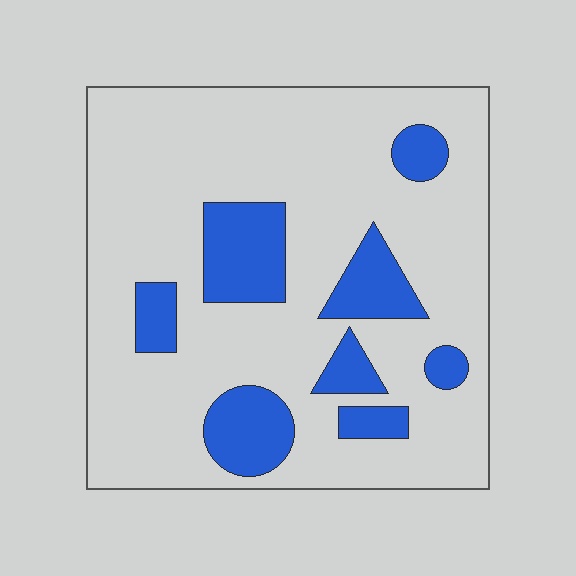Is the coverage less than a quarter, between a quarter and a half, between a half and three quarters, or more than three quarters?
Less than a quarter.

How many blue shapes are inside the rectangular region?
8.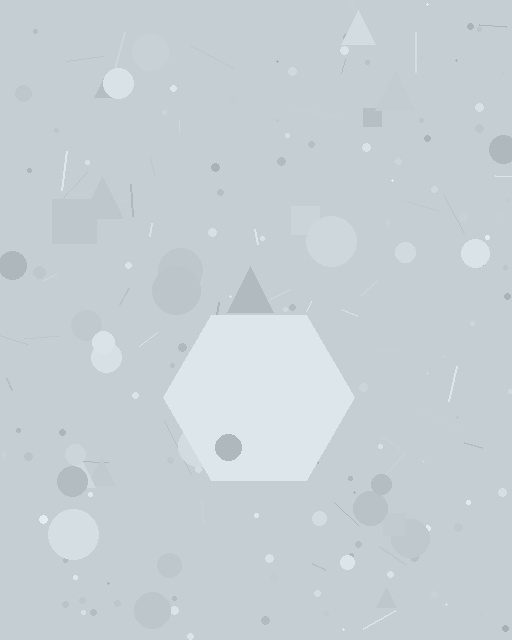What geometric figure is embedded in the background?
A hexagon is embedded in the background.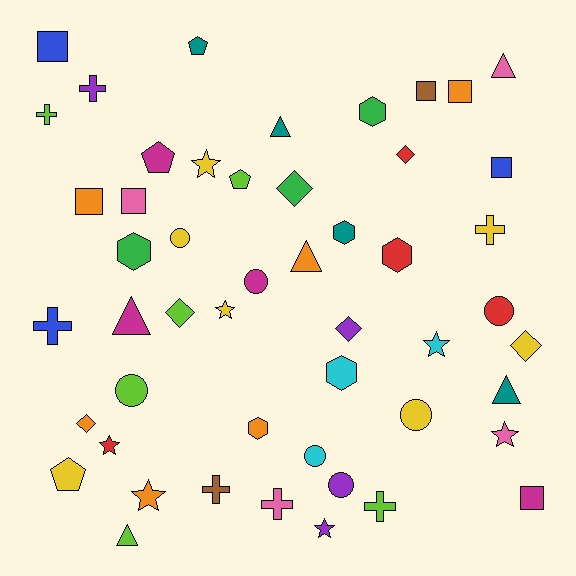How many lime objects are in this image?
There are 6 lime objects.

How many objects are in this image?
There are 50 objects.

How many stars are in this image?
There are 7 stars.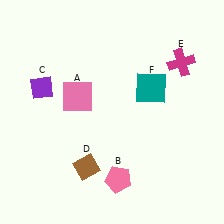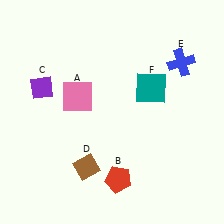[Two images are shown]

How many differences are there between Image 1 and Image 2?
There are 2 differences between the two images.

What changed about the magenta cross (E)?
In Image 1, E is magenta. In Image 2, it changed to blue.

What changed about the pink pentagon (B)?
In Image 1, B is pink. In Image 2, it changed to red.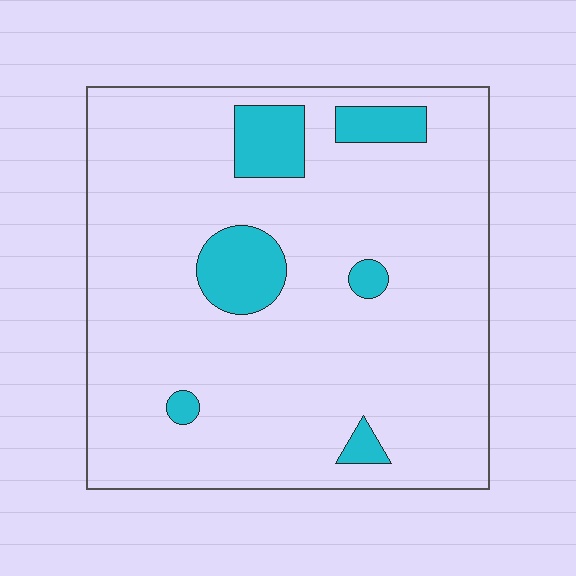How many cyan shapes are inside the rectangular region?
6.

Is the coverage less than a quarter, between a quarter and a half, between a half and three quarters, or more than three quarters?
Less than a quarter.